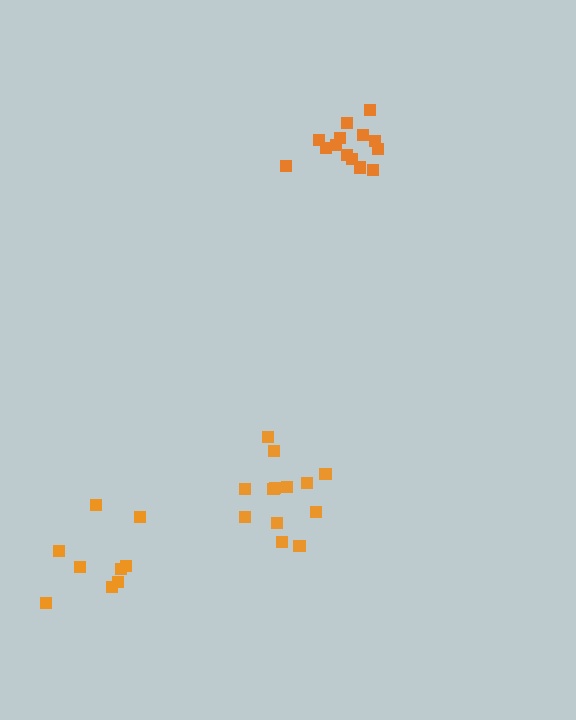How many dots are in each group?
Group 1: 9 dots, Group 2: 13 dots, Group 3: 14 dots (36 total).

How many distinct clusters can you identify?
There are 3 distinct clusters.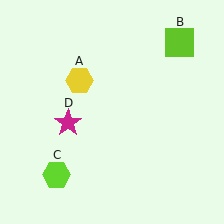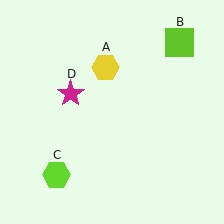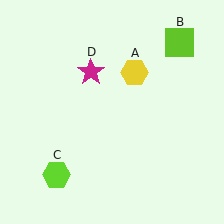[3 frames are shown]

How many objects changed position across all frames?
2 objects changed position: yellow hexagon (object A), magenta star (object D).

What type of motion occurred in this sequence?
The yellow hexagon (object A), magenta star (object D) rotated clockwise around the center of the scene.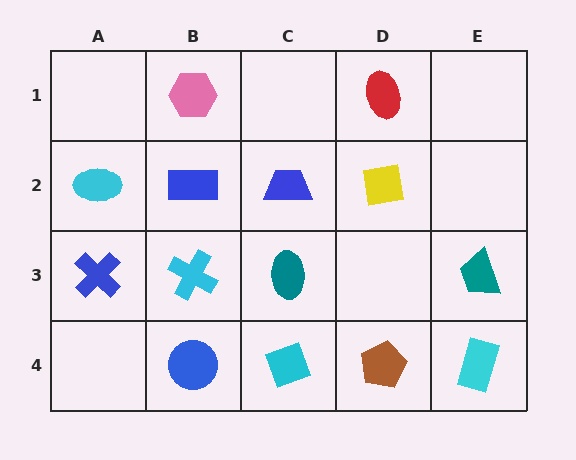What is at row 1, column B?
A pink hexagon.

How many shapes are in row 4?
4 shapes.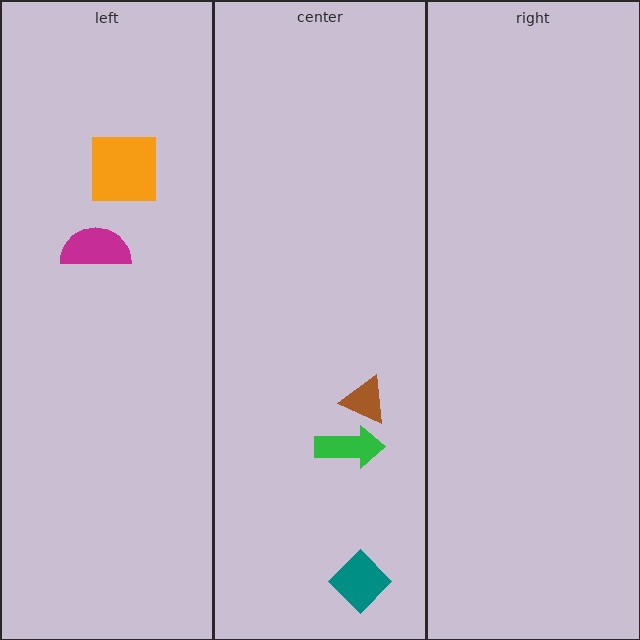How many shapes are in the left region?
2.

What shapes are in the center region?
The green arrow, the teal diamond, the brown triangle.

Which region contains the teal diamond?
The center region.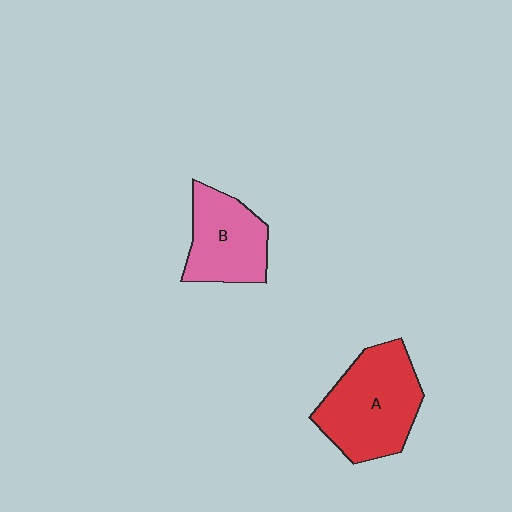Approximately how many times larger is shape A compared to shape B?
Approximately 1.4 times.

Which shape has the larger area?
Shape A (red).